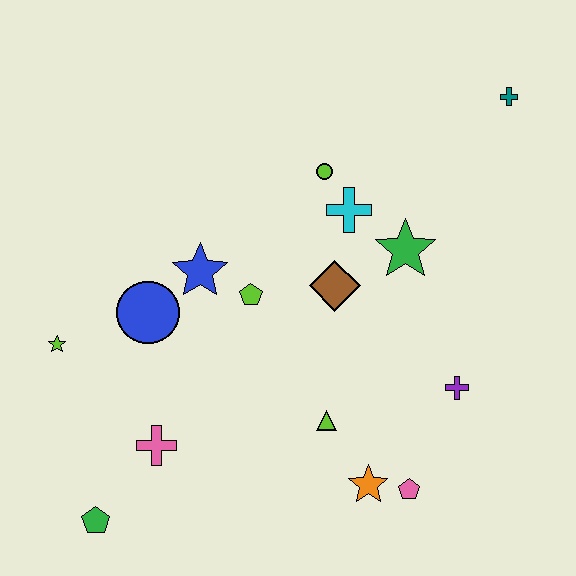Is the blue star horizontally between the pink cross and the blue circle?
No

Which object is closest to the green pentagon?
The pink cross is closest to the green pentagon.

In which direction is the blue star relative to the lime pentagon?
The blue star is to the left of the lime pentagon.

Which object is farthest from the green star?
The green pentagon is farthest from the green star.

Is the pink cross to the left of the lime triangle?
Yes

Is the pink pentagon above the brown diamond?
No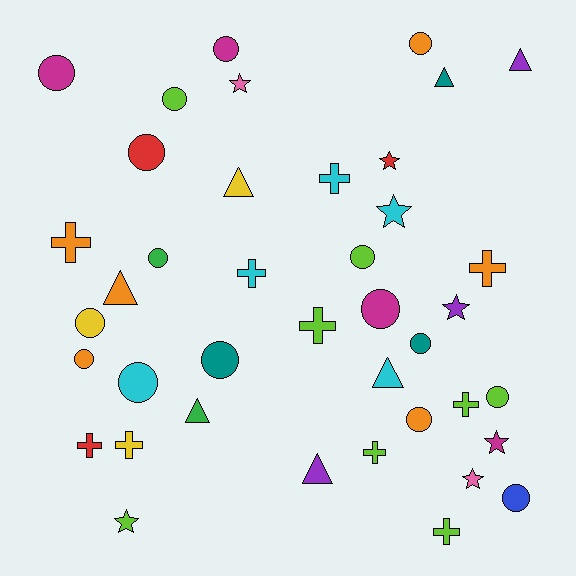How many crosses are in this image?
There are 10 crosses.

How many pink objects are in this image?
There are 2 pink objects.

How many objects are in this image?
There are 40 objects.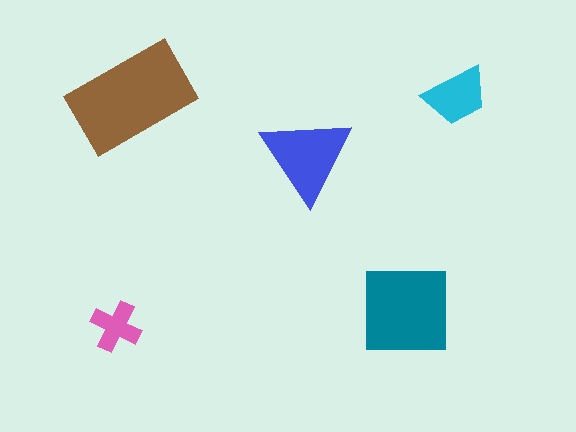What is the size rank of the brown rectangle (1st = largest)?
1st.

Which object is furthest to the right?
The cyan trapezoid is rightmost.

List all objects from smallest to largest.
The pink cross, the cyan trapezoid, the blue triangle, the teal square, the brown rectangle.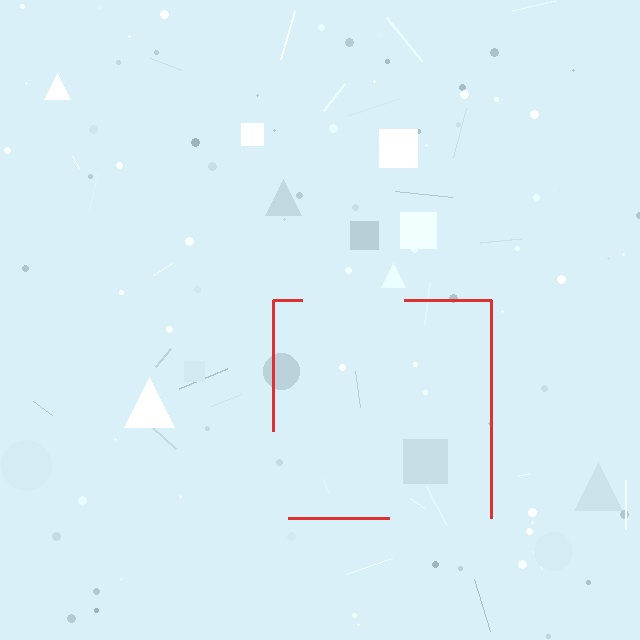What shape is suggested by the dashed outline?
The dashed outline suggests a square.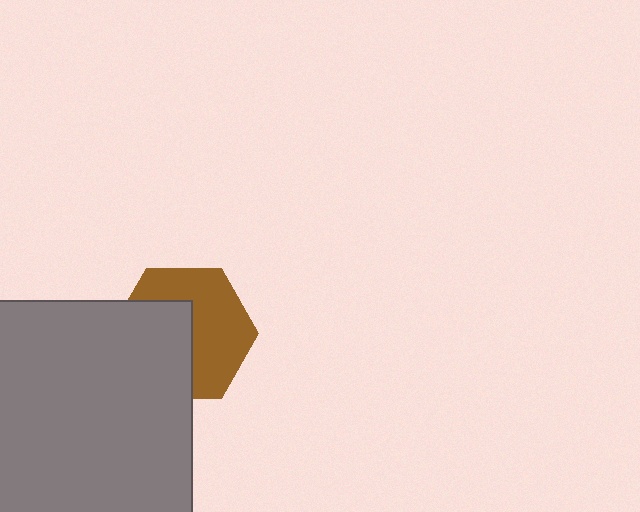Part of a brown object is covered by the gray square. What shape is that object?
It is a hexagon.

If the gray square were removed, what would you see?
You would see the complete brown hexagon.